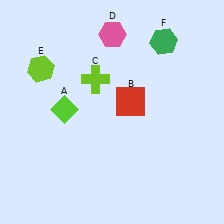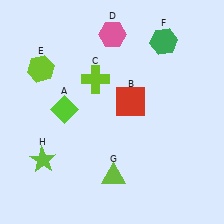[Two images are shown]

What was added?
A lime triangle (G), a lime star (H) were added in Image 2.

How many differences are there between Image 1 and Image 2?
There are 2 differences between the two images.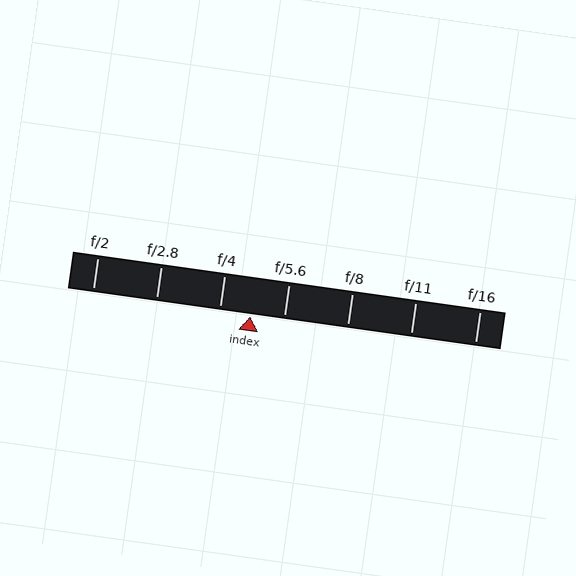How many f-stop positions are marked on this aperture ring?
There are 7 f-stop positions marked.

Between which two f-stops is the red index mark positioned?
The index mark is between f/4 and f/5.6.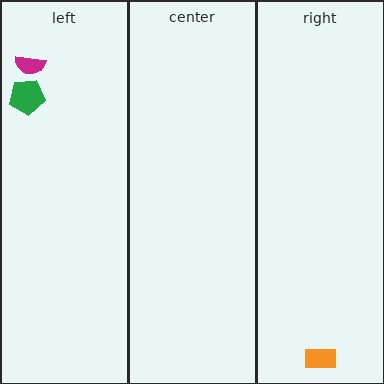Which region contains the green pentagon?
The left region.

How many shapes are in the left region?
2.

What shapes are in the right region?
The orange rectangle.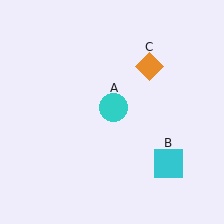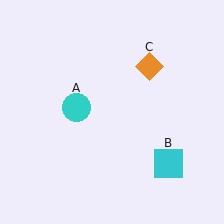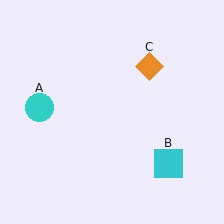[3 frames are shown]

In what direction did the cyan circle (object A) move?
The cyan circle (object A) moved left.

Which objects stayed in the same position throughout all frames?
Cyan square (object B) and orange diamond (object C) remained stationary.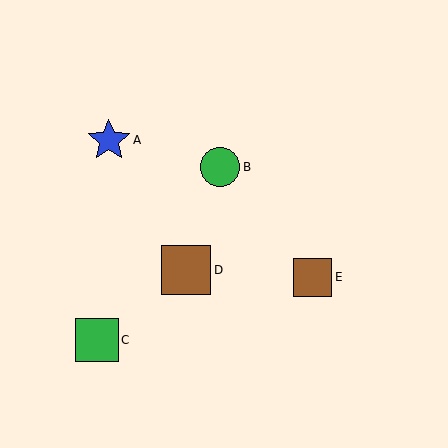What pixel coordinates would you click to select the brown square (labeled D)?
Click at (186, 270) to select the brown square D.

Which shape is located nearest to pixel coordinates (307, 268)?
The brown square (labeled E) at (313, 277) is nearest to that location.